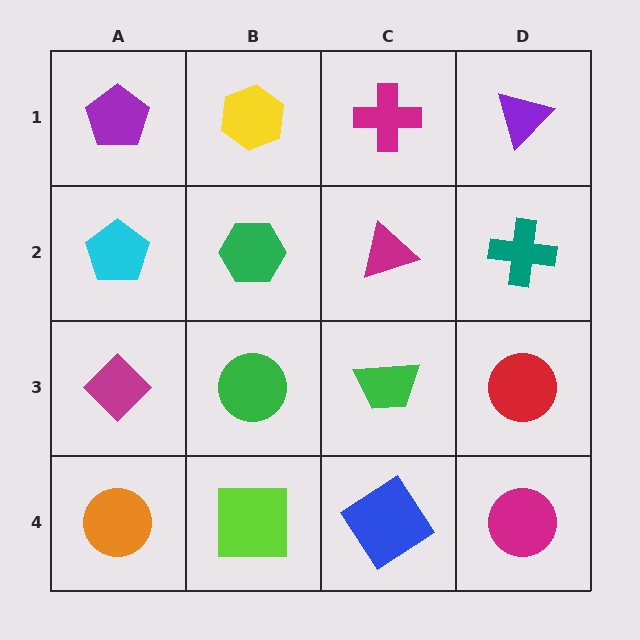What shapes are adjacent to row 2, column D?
A purple triangle (row 1, column D), a red circle (row 3, column D), a magenta triangle (row 2, column C).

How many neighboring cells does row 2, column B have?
4.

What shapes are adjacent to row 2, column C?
A magenta cross (row 1, column C), a green trapezoid (row 3, column C), a green hexagon (row 2, column B), a teal cross (row 2, column D).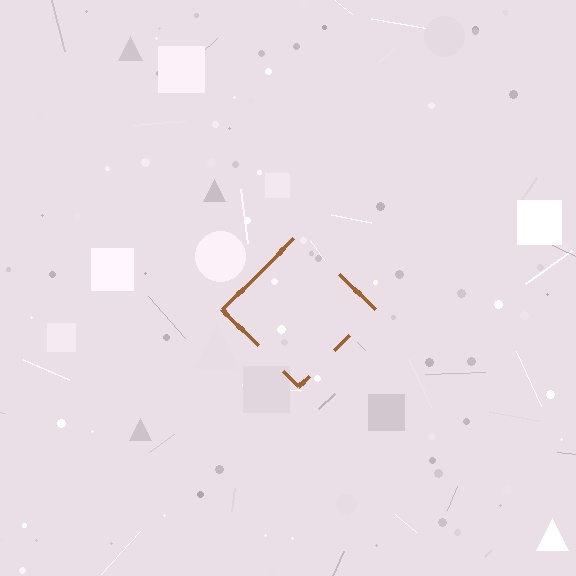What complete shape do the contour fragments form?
The contour fragments form a diamond.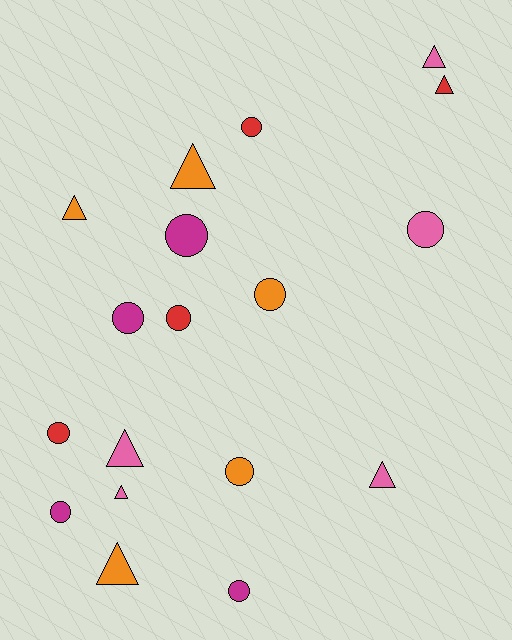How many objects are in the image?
There are 18 objects.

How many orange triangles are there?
There are 3 orange triangles.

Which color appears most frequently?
Pink, with 5 objects.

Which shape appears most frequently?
Circle, with 10 objects.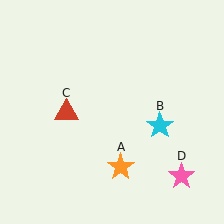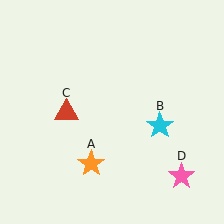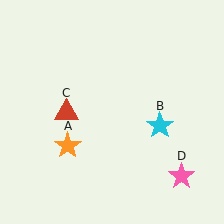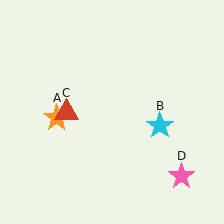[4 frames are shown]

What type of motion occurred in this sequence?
The orange star (object A) rotated clockwise around the center of the scene.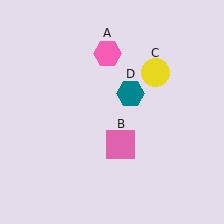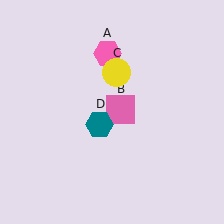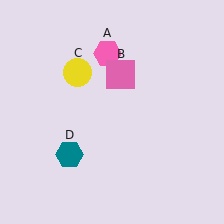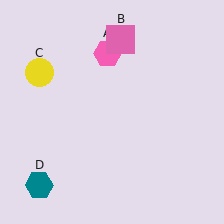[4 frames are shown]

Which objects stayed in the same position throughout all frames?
Pink hexagon (object A) remained stationary.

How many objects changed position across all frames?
3 objects changed position: pink square (object B), yellow circle (object C), teal hexagon (object D).